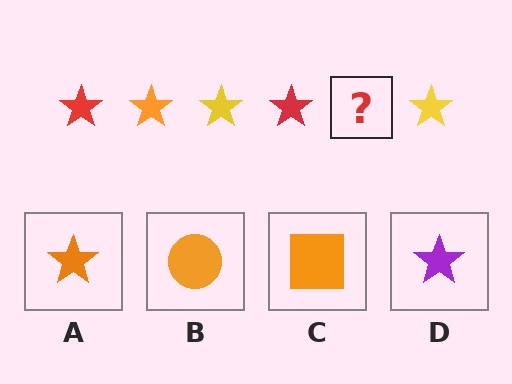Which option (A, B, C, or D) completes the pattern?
A.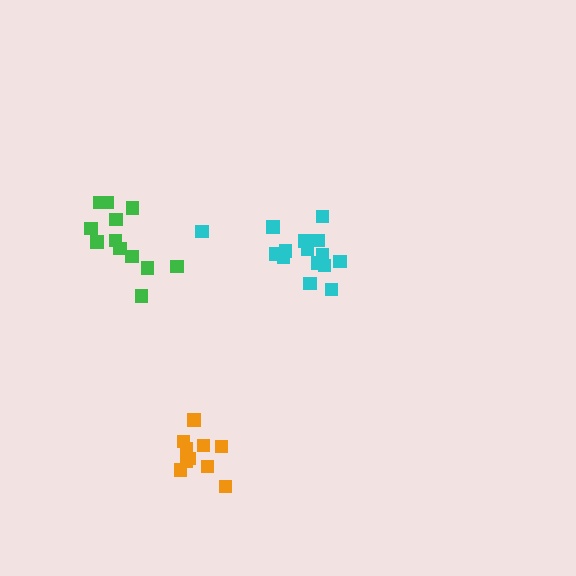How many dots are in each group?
Group 1: 15 dots, Group 2: 10 dots, Group 3: 12 dots (37 total).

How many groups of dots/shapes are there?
There are 3 groups.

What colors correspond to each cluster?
The clusters are colored: cyan, orange, green.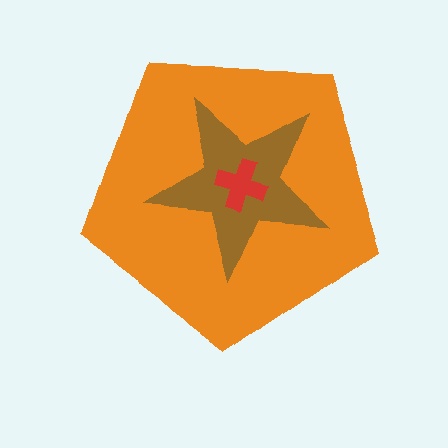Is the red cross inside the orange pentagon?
Yes.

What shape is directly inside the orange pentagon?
The brown star.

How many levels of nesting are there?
3.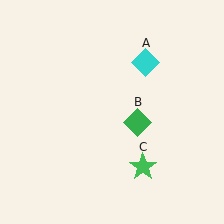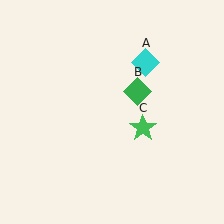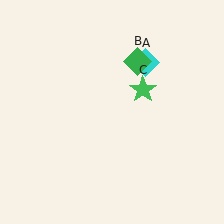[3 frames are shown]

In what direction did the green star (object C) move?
The green star (object C) moved up.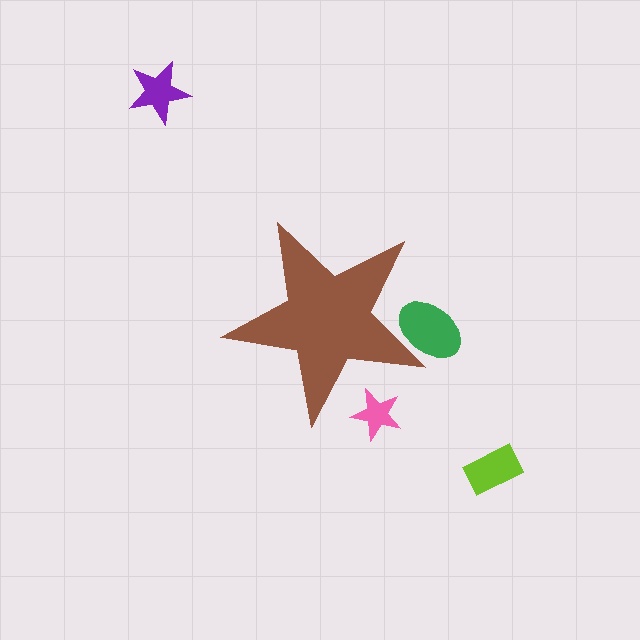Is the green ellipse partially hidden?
Yes, the green ellipse is partially hidden behind the brown star.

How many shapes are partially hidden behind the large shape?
2 shapes are partially hidden.